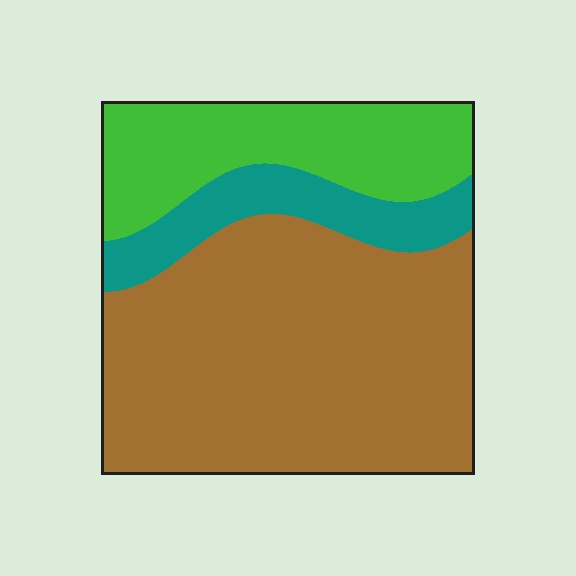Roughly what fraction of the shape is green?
Green covers roughly 25% of the shape.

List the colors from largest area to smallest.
From largest to smallest: brown, green, teal.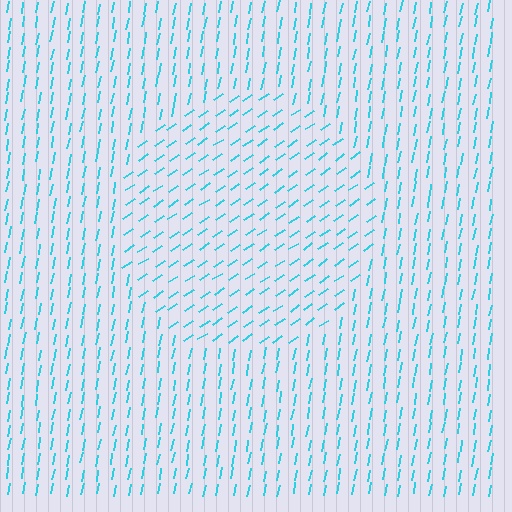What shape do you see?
I see a circle.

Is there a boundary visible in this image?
Yes, there is a texture boundary formed by a change in line orientation.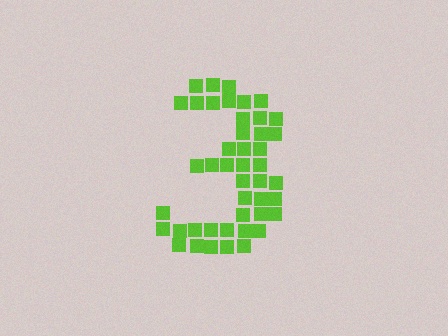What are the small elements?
The small elements are squares.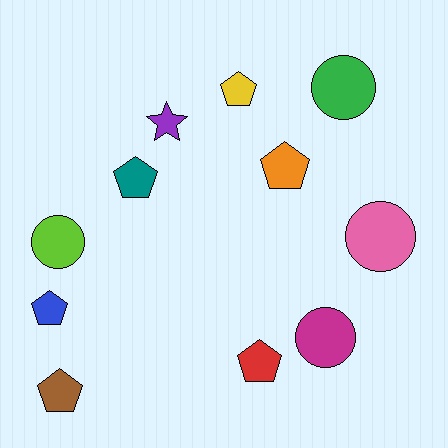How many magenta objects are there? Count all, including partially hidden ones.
There is 1 magenta object.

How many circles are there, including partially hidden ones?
There are 4 circles.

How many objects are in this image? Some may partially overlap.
There are 11 objects.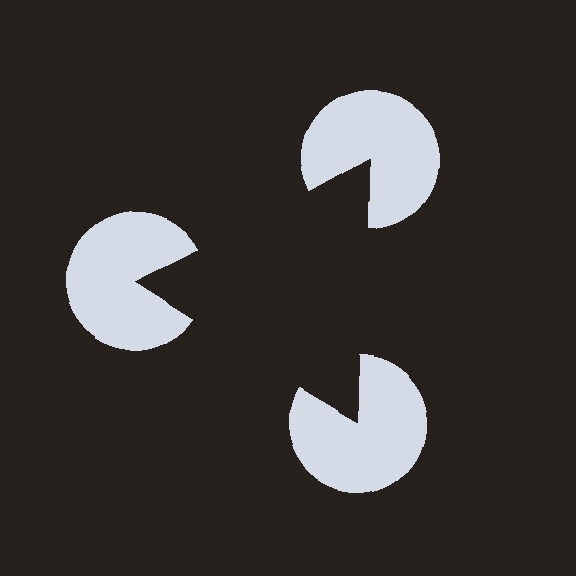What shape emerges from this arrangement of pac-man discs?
An illusory triangle — its edges are inferred from the aligned wedge cuts in the pac-man discs, not physically drawn.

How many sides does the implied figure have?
3 sides.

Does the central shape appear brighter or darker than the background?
It typically appears slightly darker than the background, even though no actual brightness change is drawn.